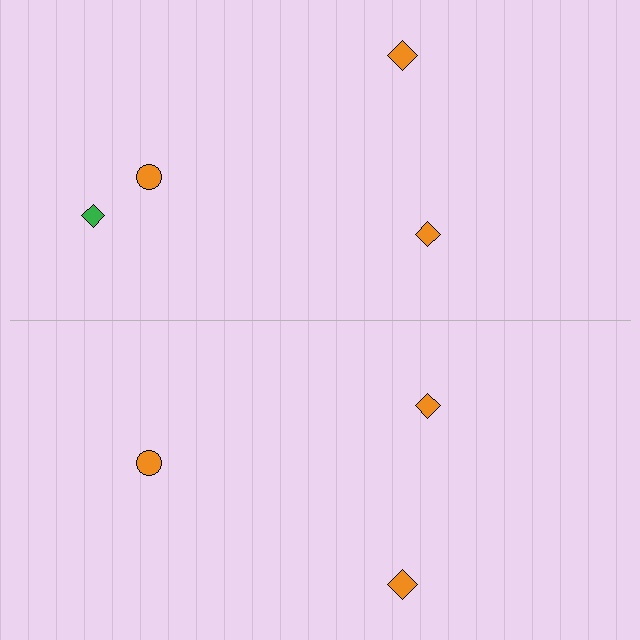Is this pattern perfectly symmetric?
No, the pattern is not perfectly symmetric. A green diamond is missing from the bottom side.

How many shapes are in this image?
There are 7 shapes in this image.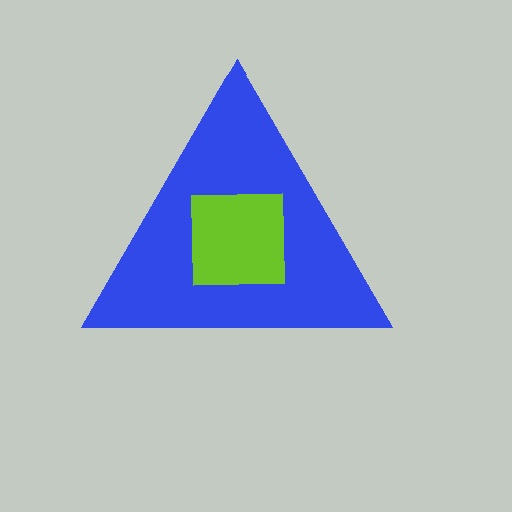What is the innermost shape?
The lime square.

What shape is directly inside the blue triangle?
The lime square.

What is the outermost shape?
The blue triangle.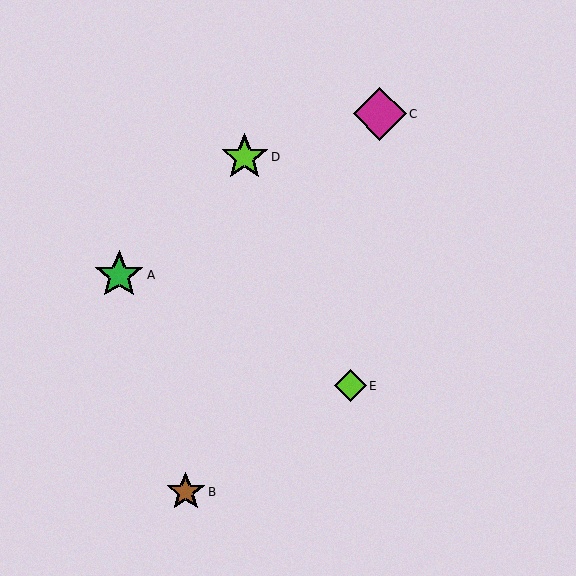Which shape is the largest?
The magenta diamond (labeled C) is the largest.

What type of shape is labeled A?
Shape A is a green star.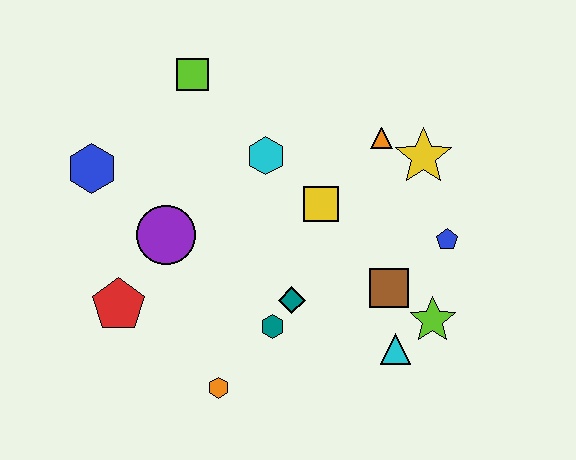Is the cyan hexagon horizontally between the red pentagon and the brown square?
Yes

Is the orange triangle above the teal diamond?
Yes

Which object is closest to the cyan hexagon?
The yellow square is closest to the cyan hexagon.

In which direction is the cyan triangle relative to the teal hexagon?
The cyan triangle is to the right of the teal hexagon.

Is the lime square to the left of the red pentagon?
No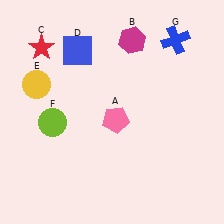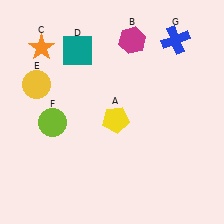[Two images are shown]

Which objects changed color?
A changed from pink to yellow. C changed from red to orange. D changed from blue to teal.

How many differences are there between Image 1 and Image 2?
There are 3 differences between the two images.